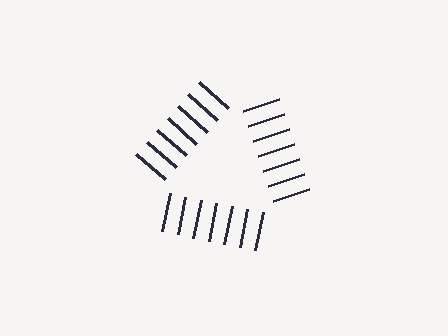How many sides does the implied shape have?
3 sides — the line-ends trace a triangle.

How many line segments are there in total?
21 — 7 along each of the 3 edges.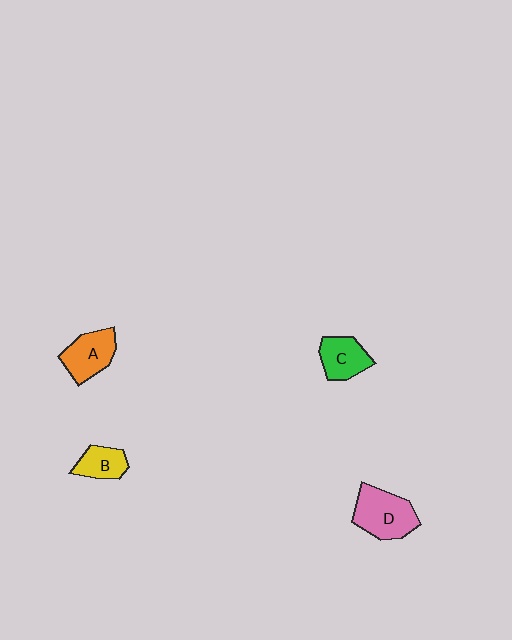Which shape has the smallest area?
Shape B (yellow).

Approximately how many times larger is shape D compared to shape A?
Approximately 1.3 times.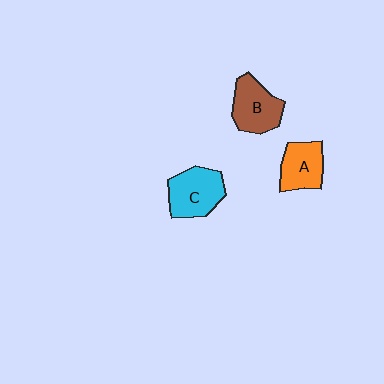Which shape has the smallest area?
Shape A (orange).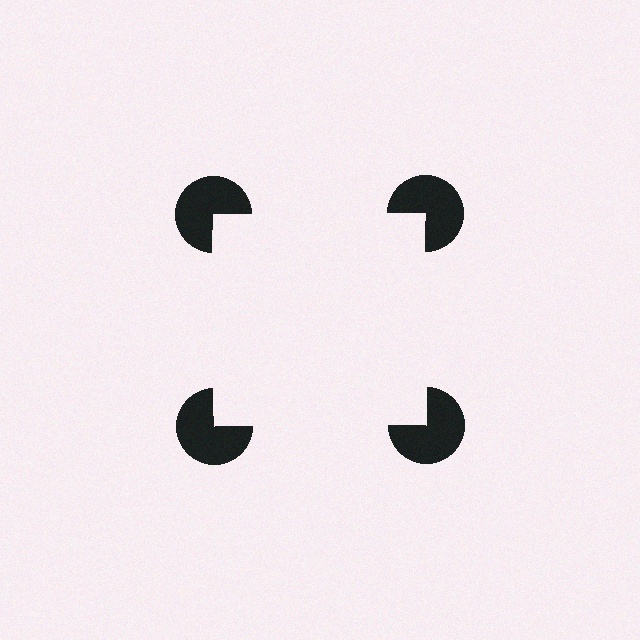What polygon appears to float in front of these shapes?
An illusory square — its edges are inferred from the aligned wedge cuts in the pac-man discs, not physically drawn.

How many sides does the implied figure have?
4 sides.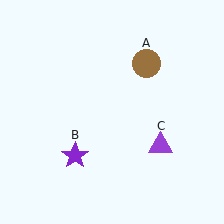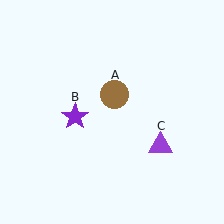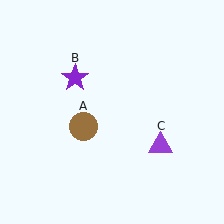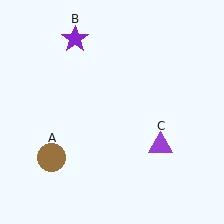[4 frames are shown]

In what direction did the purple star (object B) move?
The purple star (object B) moved up.